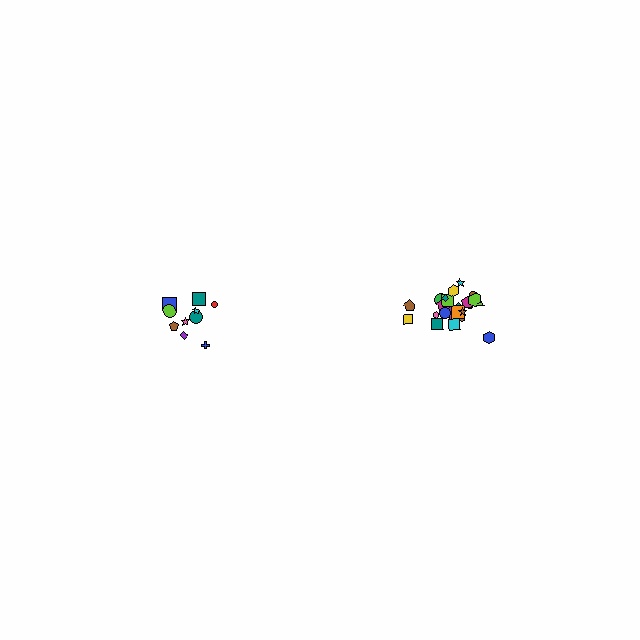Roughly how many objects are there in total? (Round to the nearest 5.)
Roughly 35 objects in total.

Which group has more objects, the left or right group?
The right group.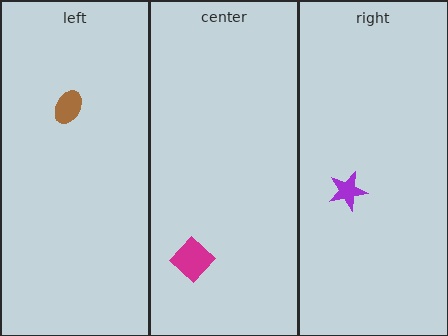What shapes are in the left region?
The brown ellipse.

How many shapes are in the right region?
1.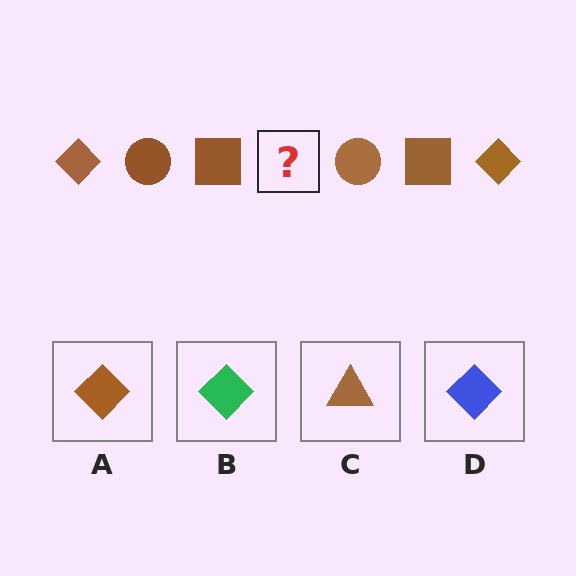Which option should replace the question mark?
Option A.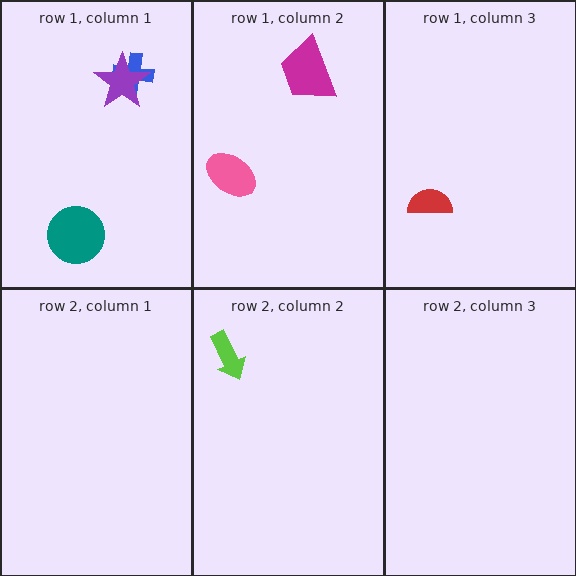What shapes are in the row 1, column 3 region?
The red semicircle.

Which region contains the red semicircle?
The row 1, column 3 region.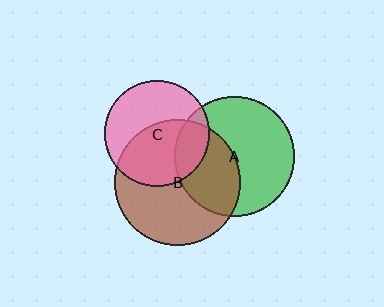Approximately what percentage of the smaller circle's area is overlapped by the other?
Approximately 20%.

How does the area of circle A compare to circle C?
Approximately 1.3 times.